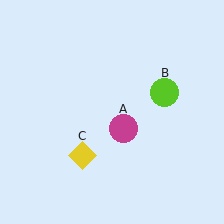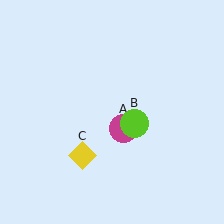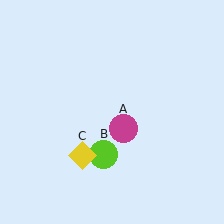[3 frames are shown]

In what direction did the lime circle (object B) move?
The lime circle (object B) moved down and to the left.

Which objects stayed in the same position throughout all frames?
Magenta circle (object A) and yellow diamond (object C) remained stationary.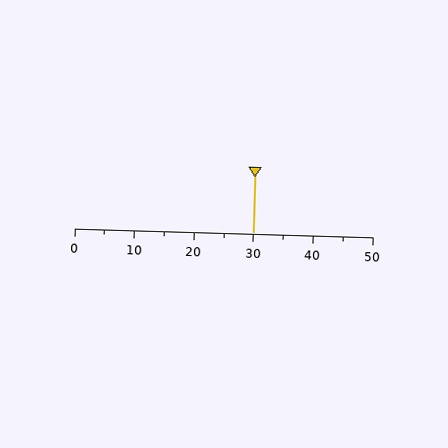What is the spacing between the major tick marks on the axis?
The major ticks are spaced 10 apart.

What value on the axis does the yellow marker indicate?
The marker indicates approximately 30.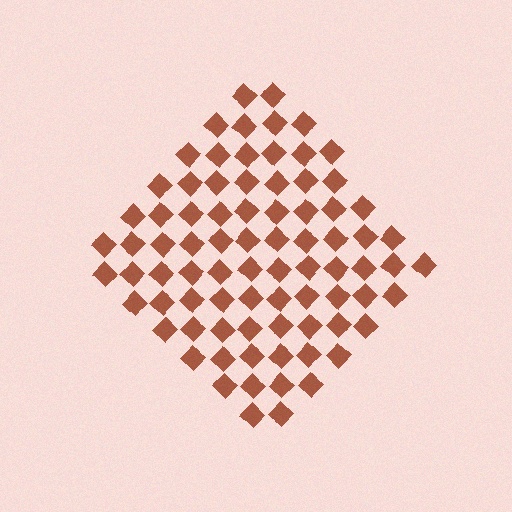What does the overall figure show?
The overall figure shows a diamond.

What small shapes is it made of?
It is made of small diamonds.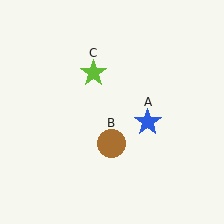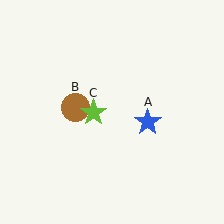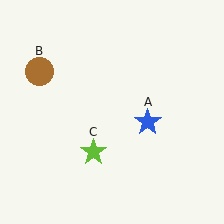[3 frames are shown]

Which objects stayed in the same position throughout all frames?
Blue star (object A) remained stationary.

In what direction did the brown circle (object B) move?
The brown circle (object B) moved up and to the left.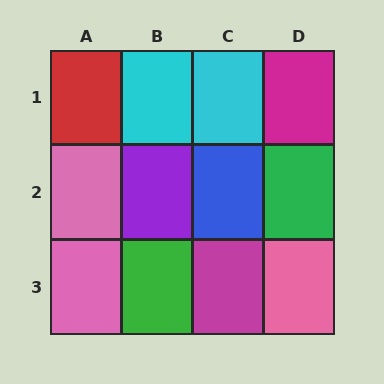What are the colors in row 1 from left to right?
Red, cyan, cyan, magenta.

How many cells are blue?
1 cell is blue.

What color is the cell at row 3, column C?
Magenta.